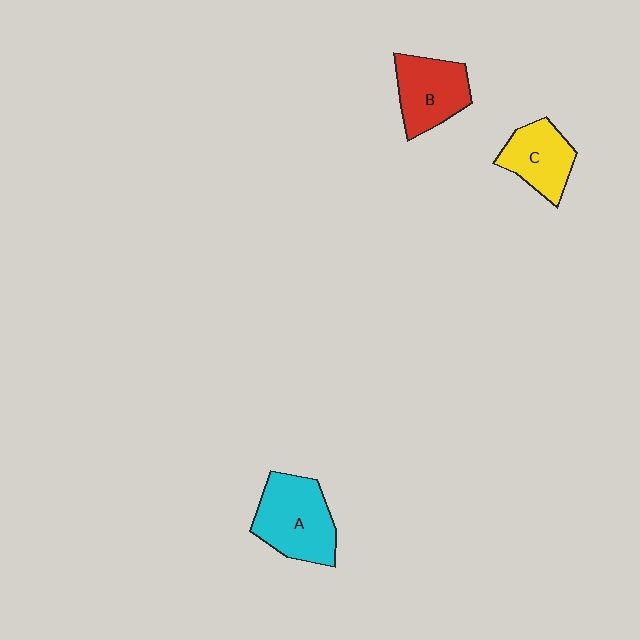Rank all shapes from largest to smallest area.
From largest to smallest: A (cyan), B (red), C (yellow).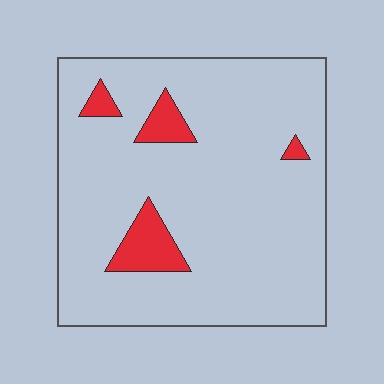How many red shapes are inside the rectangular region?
4.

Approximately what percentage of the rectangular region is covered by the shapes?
Approximately 10%.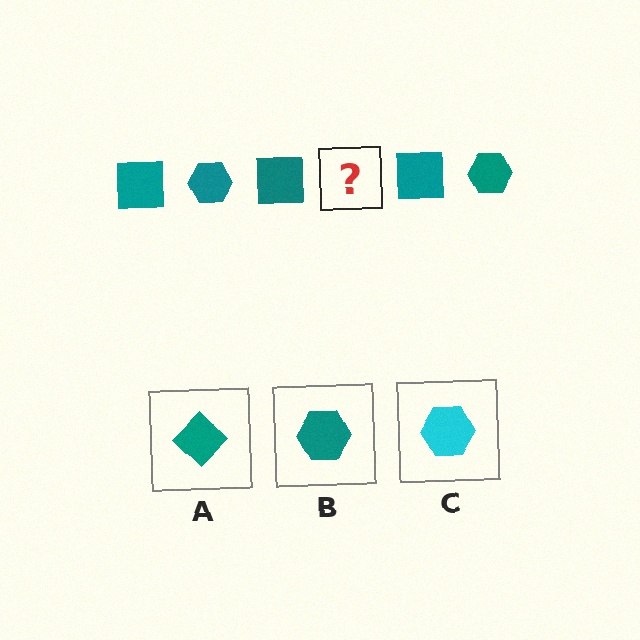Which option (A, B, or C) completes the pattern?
B.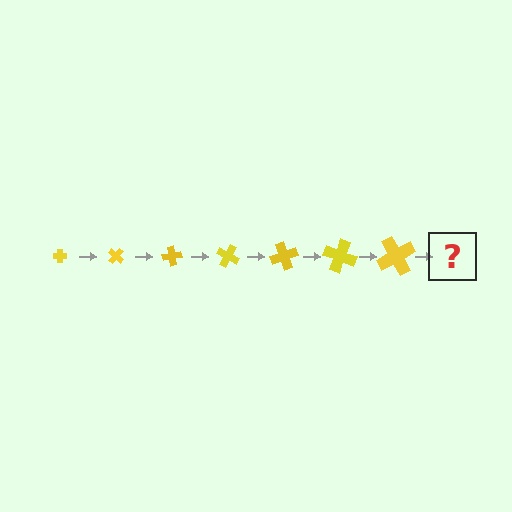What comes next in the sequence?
The next element should be a cross, larger than the previous one and rotated 280 degrees from the start.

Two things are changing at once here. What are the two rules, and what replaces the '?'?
The two rules are that the cross grows larger each step and it rotates 40 degrees each step. The '?' should be a cross, larger than the previous one and rotated 280 degrees from the start.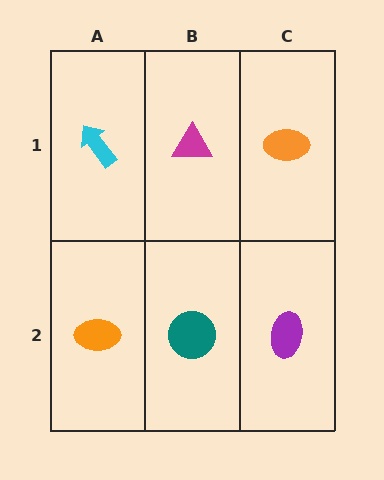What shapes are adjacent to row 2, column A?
A cyan arrow (row 1, column A), a teal circle (row 2, column B).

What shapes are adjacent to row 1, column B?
A teal circle (row 2, column B), a cyan arrow (row 1, column A), an orange ellipse (row 1, column C).